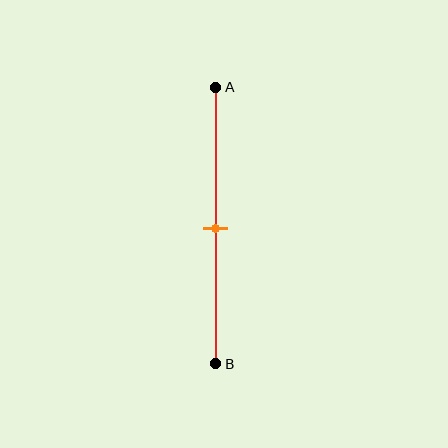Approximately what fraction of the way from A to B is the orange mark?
The orange mark is approximately 50% of the way from A to B.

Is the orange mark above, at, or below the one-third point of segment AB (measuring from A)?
The orange mark is below the one-third point of segment AB.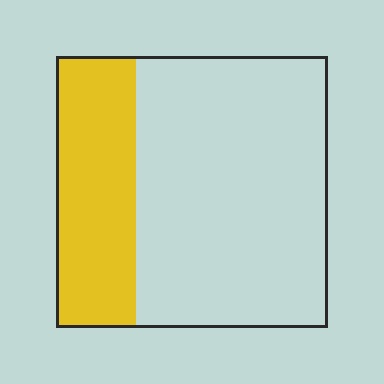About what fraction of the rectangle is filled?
About one third (1/3).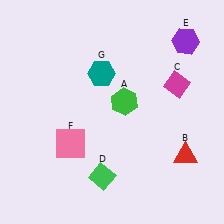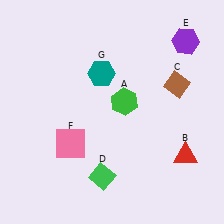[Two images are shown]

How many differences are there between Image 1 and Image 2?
There is 1 difference between the two images.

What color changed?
The diamond (C) changed from magenta in Image 1 to brown in Image 2.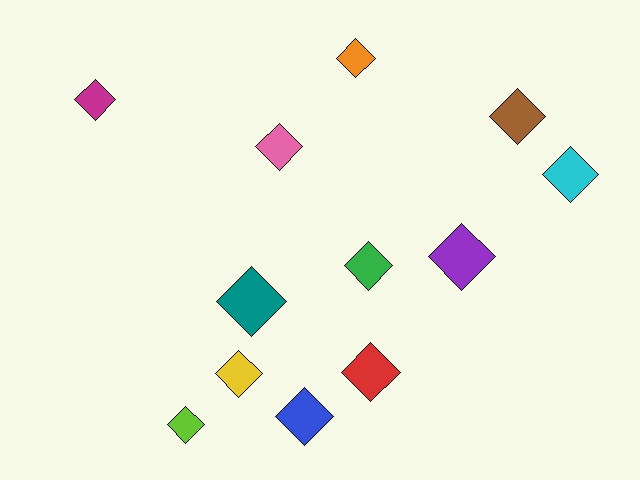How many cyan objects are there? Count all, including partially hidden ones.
There is 1 cyan object.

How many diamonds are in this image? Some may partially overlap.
There are 12 diamonds.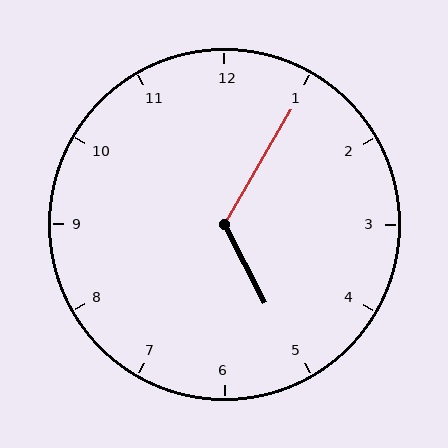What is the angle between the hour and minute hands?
Approximately 122 degrees.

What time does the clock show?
5:05.